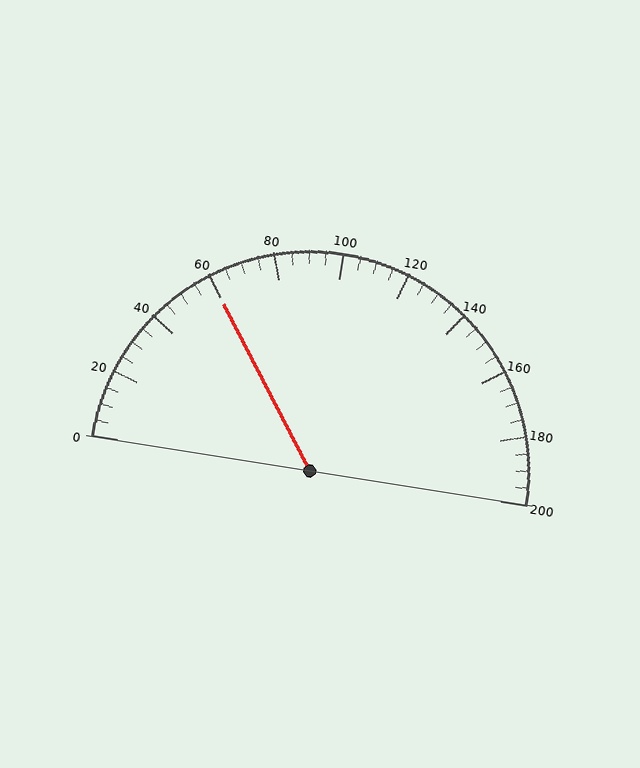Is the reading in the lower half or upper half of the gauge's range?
The reading is in the lower half of the range (0 to 200).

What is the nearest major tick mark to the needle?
The nearest major tick mark is 60.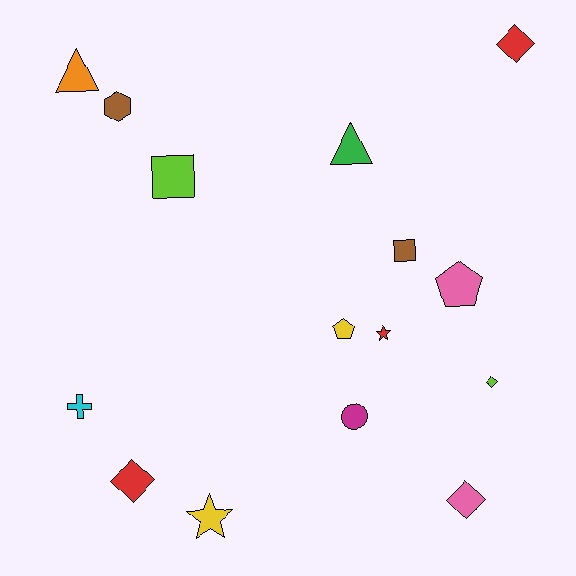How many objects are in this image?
There are 15 objects.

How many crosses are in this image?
There is 1 cross.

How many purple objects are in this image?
There are no purple objects.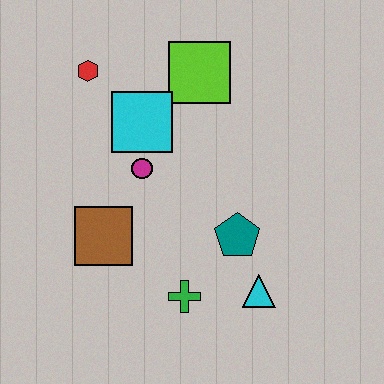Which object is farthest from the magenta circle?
The cyan triangle is farthest from the magenta circle.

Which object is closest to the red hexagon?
The cyan square is closest to the red hexagon.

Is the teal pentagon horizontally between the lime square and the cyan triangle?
Yes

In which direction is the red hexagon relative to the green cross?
The red hexagon is above the green cross.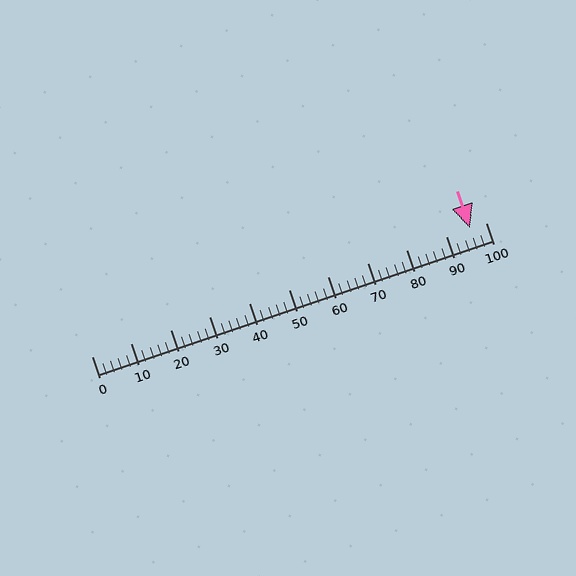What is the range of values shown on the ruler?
The ruler shows values from 0 to 100.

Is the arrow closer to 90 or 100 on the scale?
The arrow is closer to 100.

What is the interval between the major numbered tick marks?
The major tick marks are spaced 10 units apart.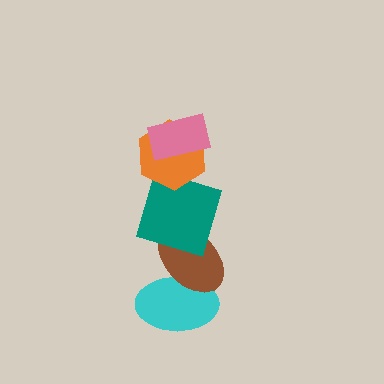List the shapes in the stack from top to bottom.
From top to bottom: the pink rectangle, the orange hexagon, the teal square, the brown ellipse, the cyan ellipse.